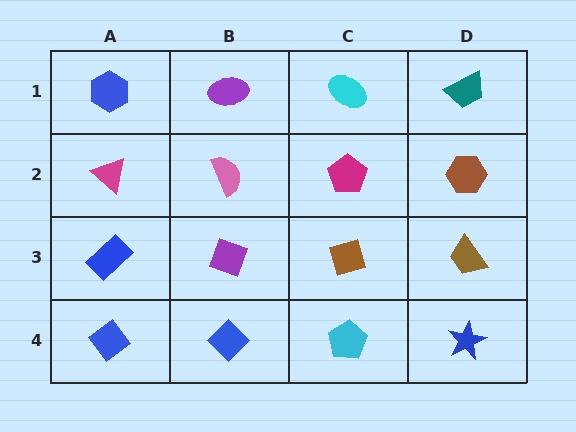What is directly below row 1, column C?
A magenta pentagon.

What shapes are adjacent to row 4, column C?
A brown diamond (row 3, column C), a blue diamond (row 4, column B), a blue star (row 4, column D).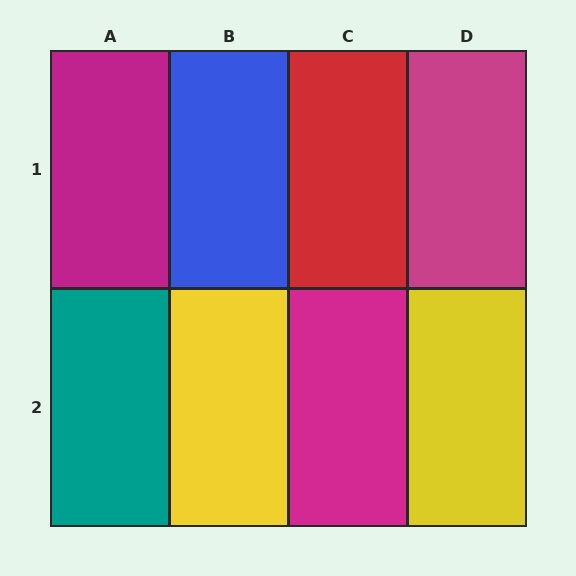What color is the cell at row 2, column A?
Teal.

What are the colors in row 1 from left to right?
Magenta, blue, red, magenta.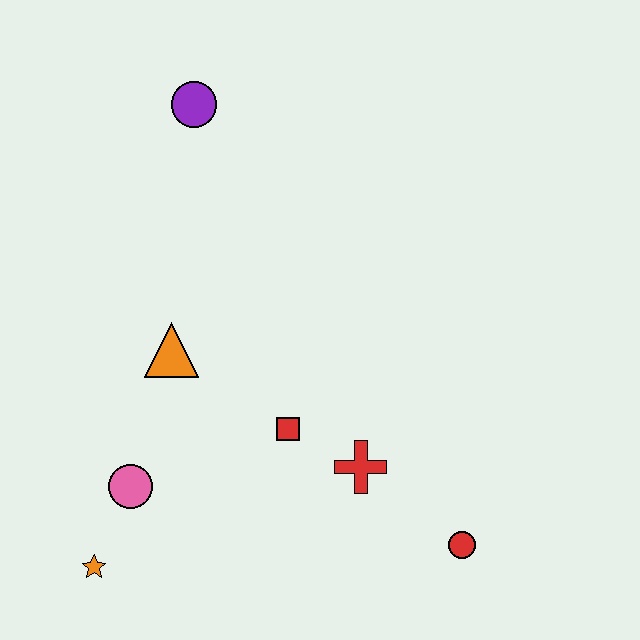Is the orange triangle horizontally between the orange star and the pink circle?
No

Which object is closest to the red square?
The red cross is closest to the red square.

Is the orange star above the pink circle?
No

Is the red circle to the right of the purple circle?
Yes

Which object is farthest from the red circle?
The purple circle is farthest from the red circle.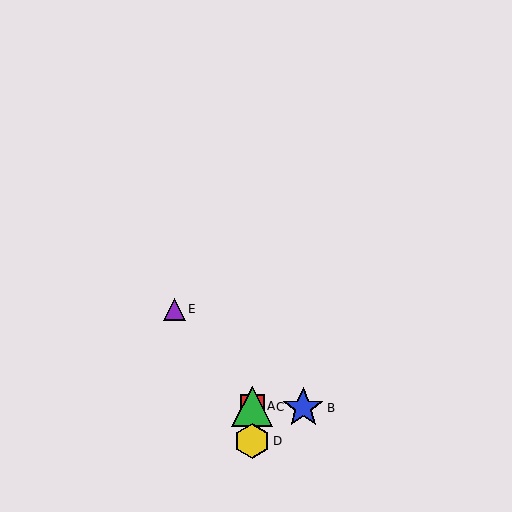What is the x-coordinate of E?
Object E is at x≈174.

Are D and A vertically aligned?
Yes, both are at x≈252.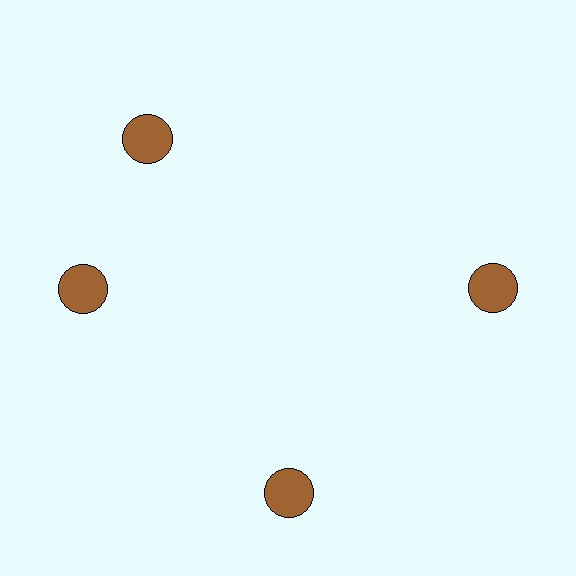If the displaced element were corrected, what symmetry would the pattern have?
It would have 4-fold rotational symmetry — the pattern would map onto itself every 90 degrees.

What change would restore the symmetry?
The symmetry would be restored by rotating it back into even spacing with its neighbors so that all 4 circles sit at equal angles and equal distance from the center.